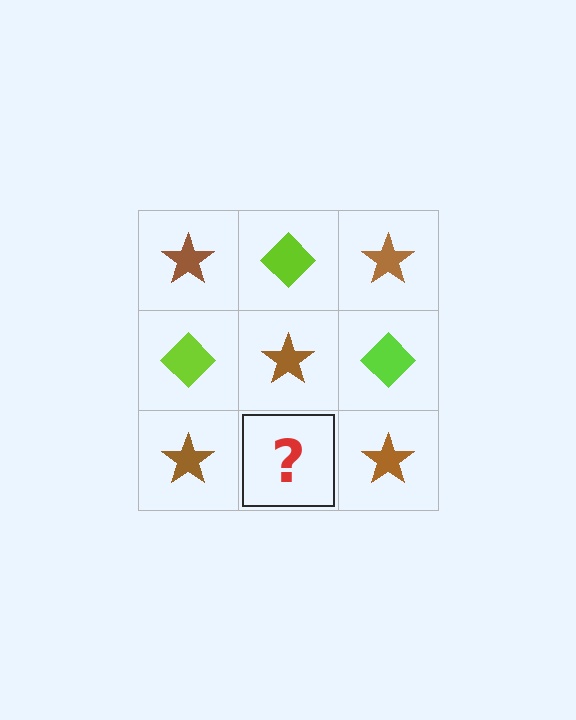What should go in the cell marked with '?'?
The missing cell should contain a lime diamond.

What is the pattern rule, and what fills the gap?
The rule is that it alternates brown star and lime diamond in a checkerboard pattern. The gap should be filled with a lime diamond.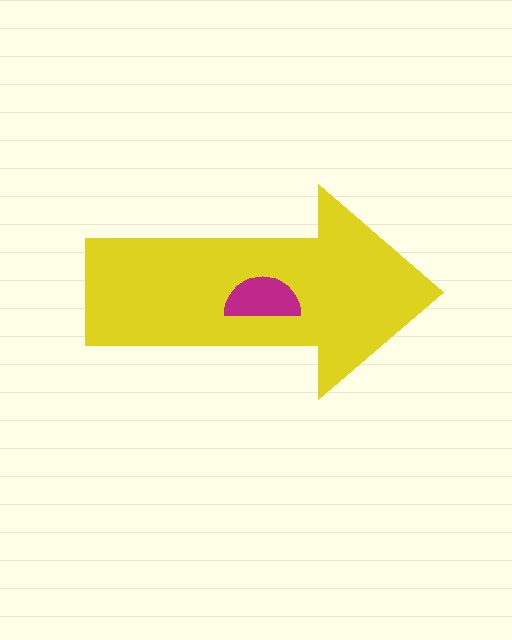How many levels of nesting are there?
2.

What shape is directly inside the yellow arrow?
The magenta semicircle.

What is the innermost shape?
The magenta semicircle.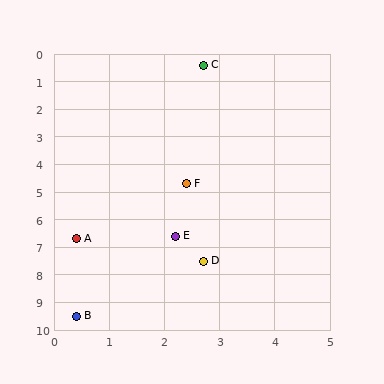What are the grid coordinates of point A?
Point A is at approximately (0.4, 6.7).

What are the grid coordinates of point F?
Point F is at approximately (2.4, 4.7).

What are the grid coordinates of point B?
Point B is at approximately (0.4, 9.5).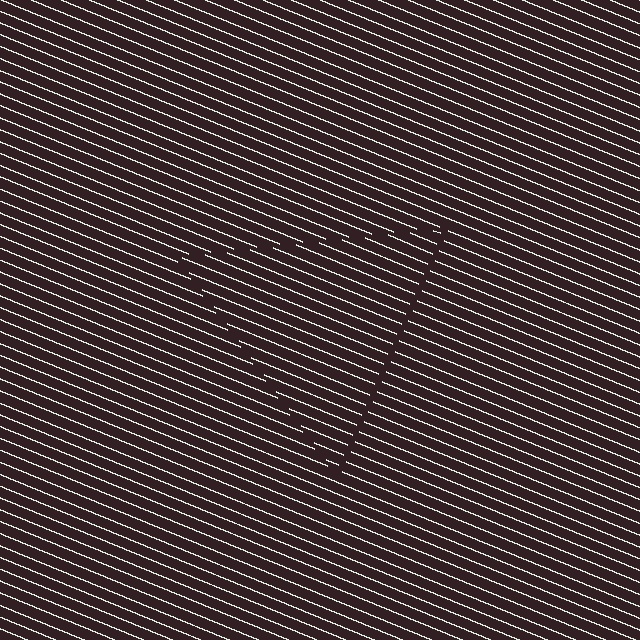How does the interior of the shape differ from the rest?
The interior of the shape contains the same grating, shifted by half a period — the contour is defined by the phase discontinuity where line-ends from the inner and outer gratings abut.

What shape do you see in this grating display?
An illusory triangle. The interior of the shape contains the same grating, shifted by half a period — the contour is defined by the phase discontinuity where line-ends from the inner and outer gratings abut.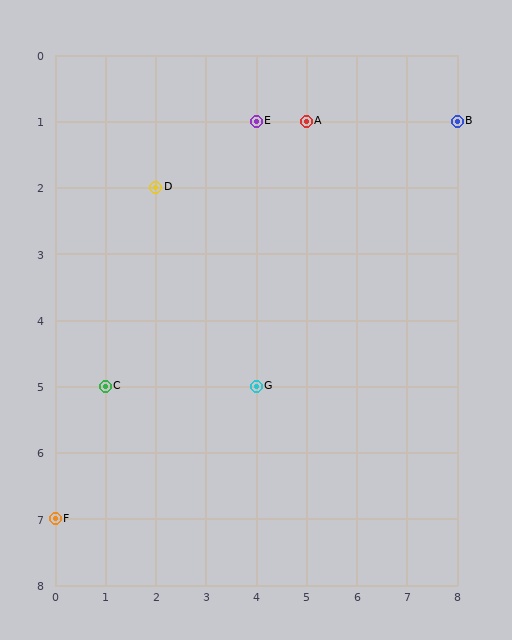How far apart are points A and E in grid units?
Points A and E are 1 column apart.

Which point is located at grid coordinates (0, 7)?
Point F is at (0, 7).